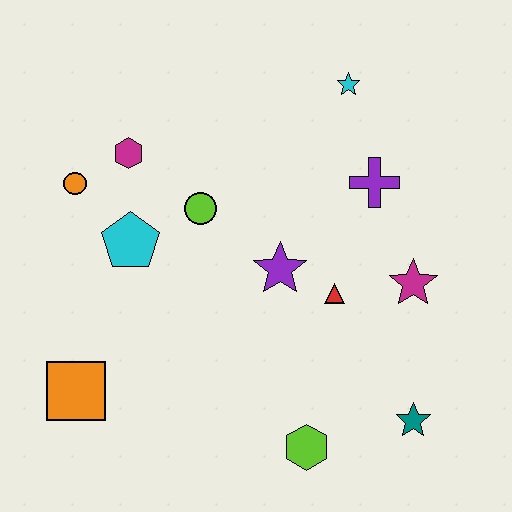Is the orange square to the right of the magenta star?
No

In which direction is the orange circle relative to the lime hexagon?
The orange circle is above the lime hexagon.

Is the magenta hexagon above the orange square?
Yes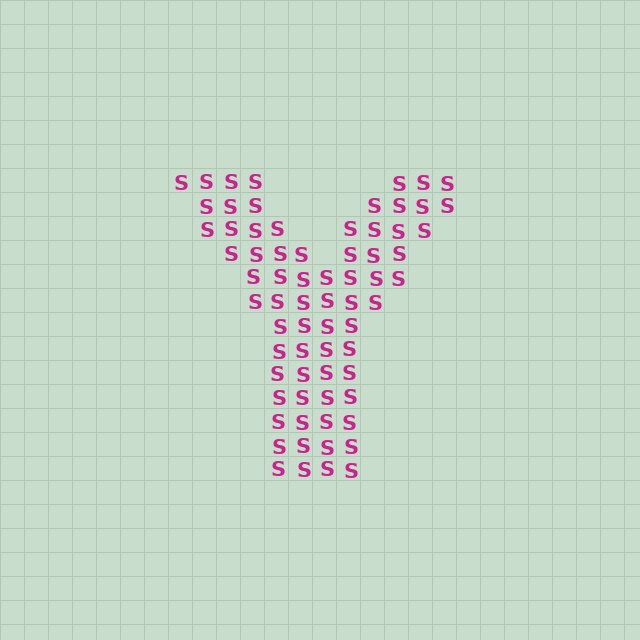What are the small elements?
The small elements are letter S's.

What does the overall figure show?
The overall figure shows the letter Y.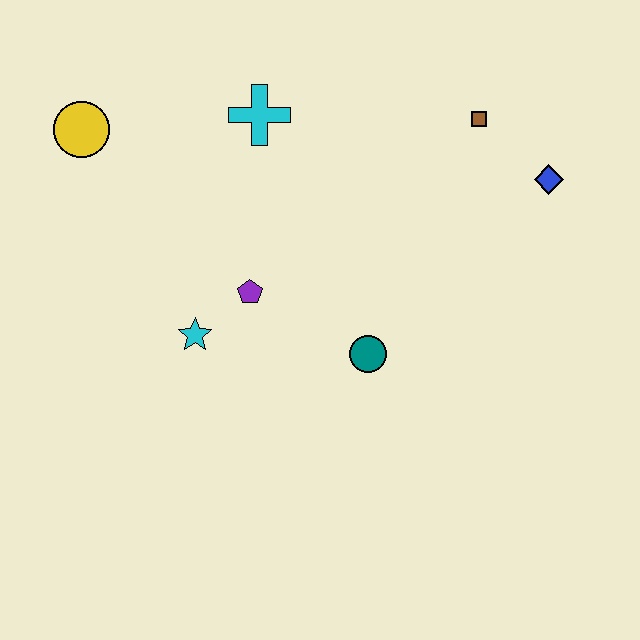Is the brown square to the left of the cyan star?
No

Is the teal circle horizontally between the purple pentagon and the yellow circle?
No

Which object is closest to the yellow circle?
The cyan cross is closest to the yellow circle.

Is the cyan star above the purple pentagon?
No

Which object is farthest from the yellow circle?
The blue diamond is farthest from the yellow circle.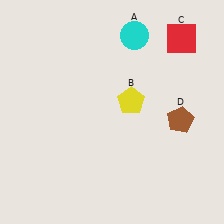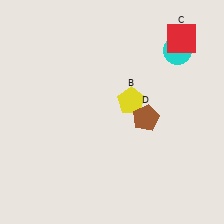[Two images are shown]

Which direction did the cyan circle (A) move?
The cyan circle (A) moved right.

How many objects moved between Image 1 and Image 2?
2 objects moved between the two images.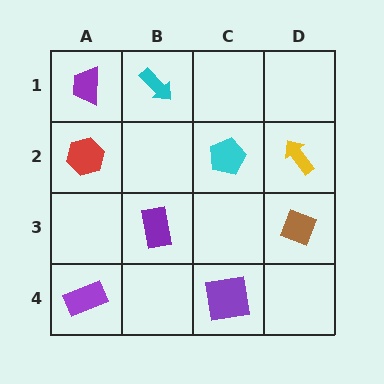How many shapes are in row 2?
3 shapes.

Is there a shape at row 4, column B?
No, that cell is empty.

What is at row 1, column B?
A cyan arrow.